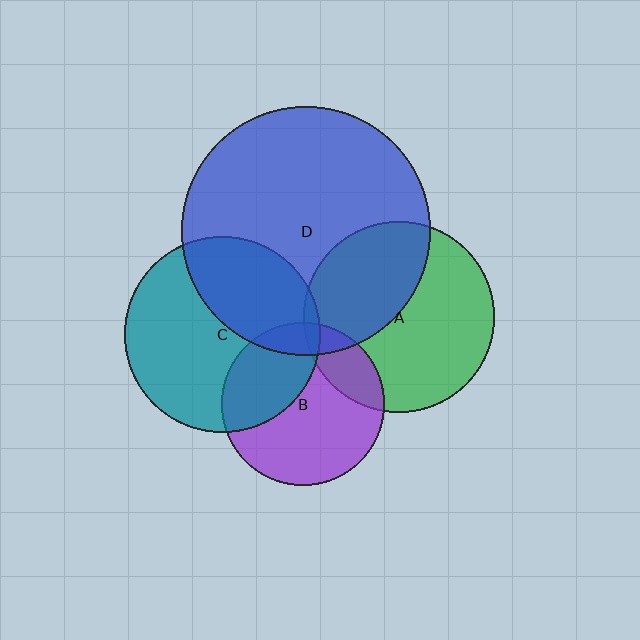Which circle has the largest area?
Circle D (blue).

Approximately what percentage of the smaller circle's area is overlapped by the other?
Approximately 35%.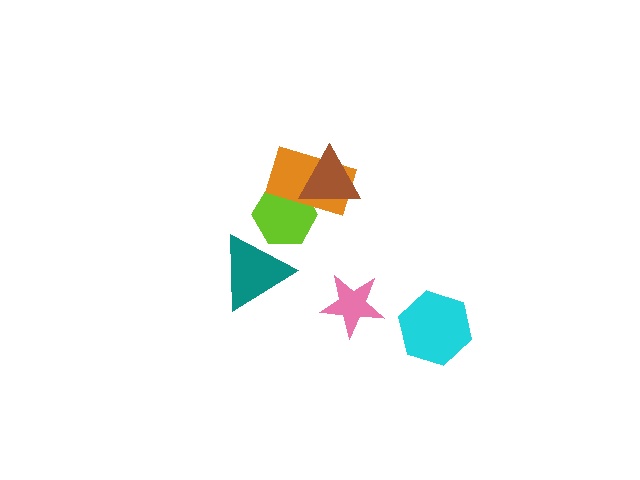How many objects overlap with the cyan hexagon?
0 objects overlap with the cyan hexagon.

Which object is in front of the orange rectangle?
The brown triangle is in front of the orange rectangle.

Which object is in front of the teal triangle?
The lime hexagon is in front of the teal triangle.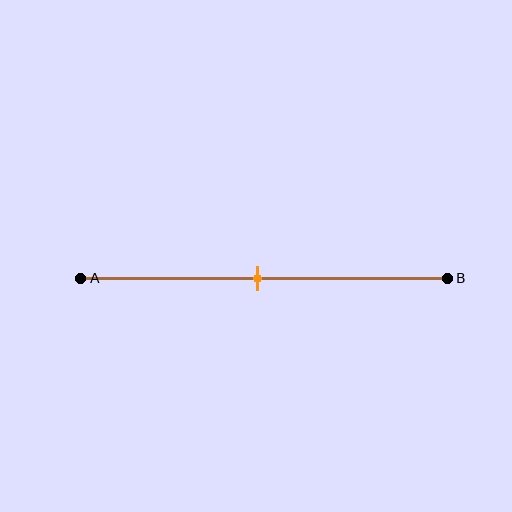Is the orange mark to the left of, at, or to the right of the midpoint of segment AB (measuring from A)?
The orange mark is approximately at the midpoint of segment AB.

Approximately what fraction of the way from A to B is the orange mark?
The orange mark is approximately 50% of the way from A to B.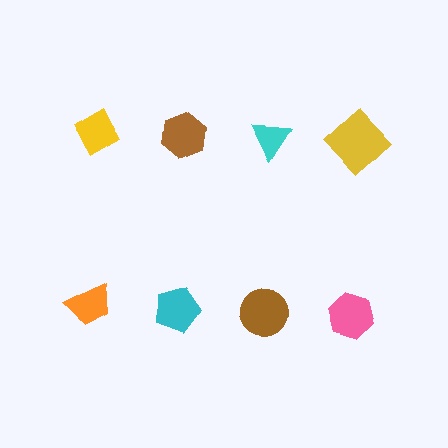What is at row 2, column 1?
An orange trapezoid.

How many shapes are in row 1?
4 shapes.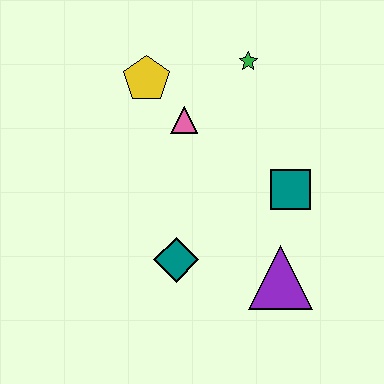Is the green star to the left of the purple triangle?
Yes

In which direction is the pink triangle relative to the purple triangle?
The pink triangle is above the purple triangle.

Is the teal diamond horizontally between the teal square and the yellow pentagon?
Yes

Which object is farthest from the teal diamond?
The green star is farthest from the teal diamond.